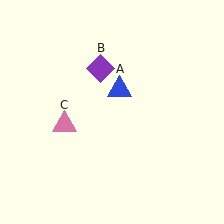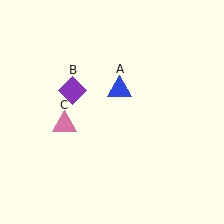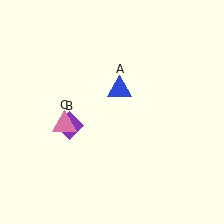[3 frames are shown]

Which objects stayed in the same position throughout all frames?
Blue triangle (object A) and pink triangle (object C) remained stationary.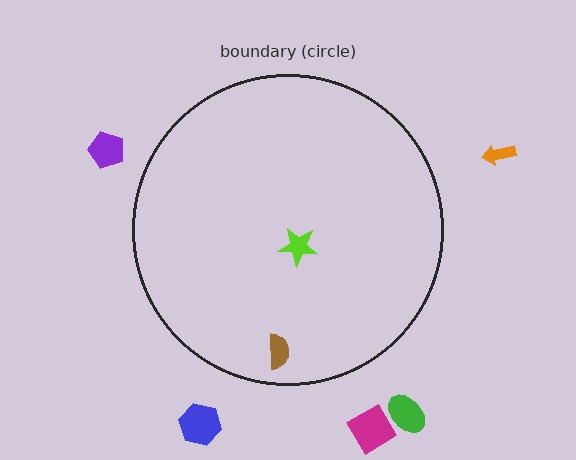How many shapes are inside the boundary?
2 inside, 5 outside.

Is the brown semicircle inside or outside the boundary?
Inside.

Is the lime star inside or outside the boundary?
Inside.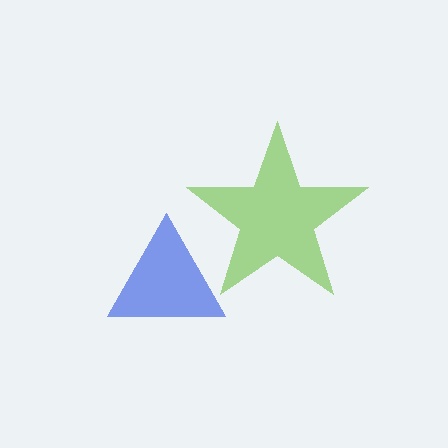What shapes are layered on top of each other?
The layered shapes are: a lime star, a blue triangle.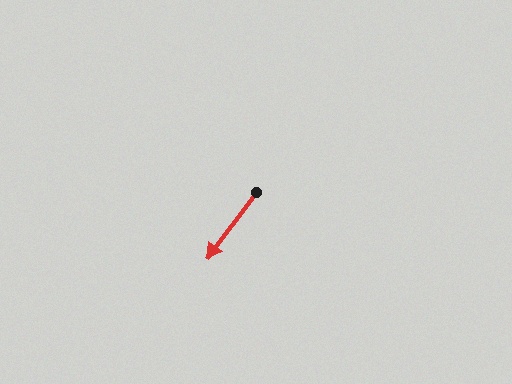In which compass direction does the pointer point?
Southwest.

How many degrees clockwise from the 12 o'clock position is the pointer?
Approximately 217 degrees.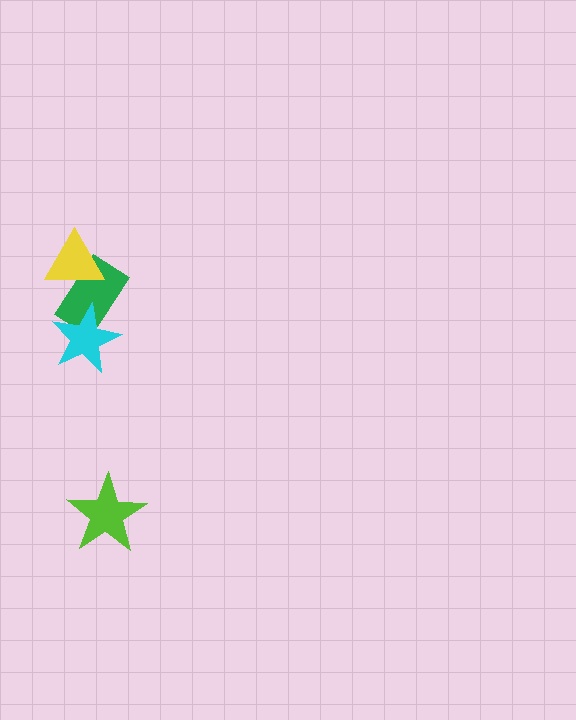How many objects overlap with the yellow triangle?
1 object overlaps with the yellow triangle.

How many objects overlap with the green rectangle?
2 objects overlap with the green rectangle.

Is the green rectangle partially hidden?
Yes, it is partially covered by another shape.